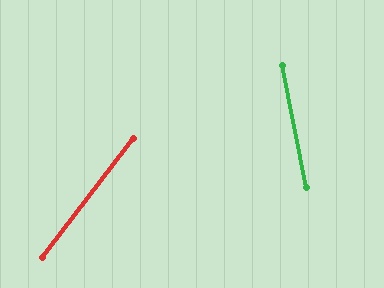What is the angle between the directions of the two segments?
Approximately 48 degrees.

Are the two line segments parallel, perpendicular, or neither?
Neither parallel nor perpendicular — they differ by about 48°.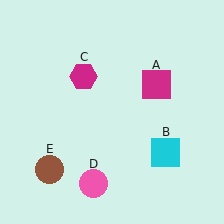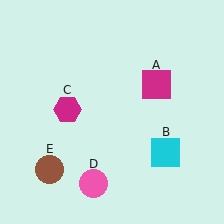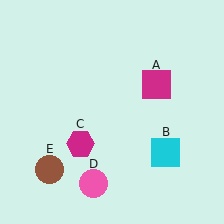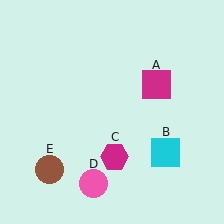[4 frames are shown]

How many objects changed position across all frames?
1 object changed position: magenta hexagon (object C).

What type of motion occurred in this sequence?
The magenta hexagon (object C) rotated counterclockwise around the center of the scene.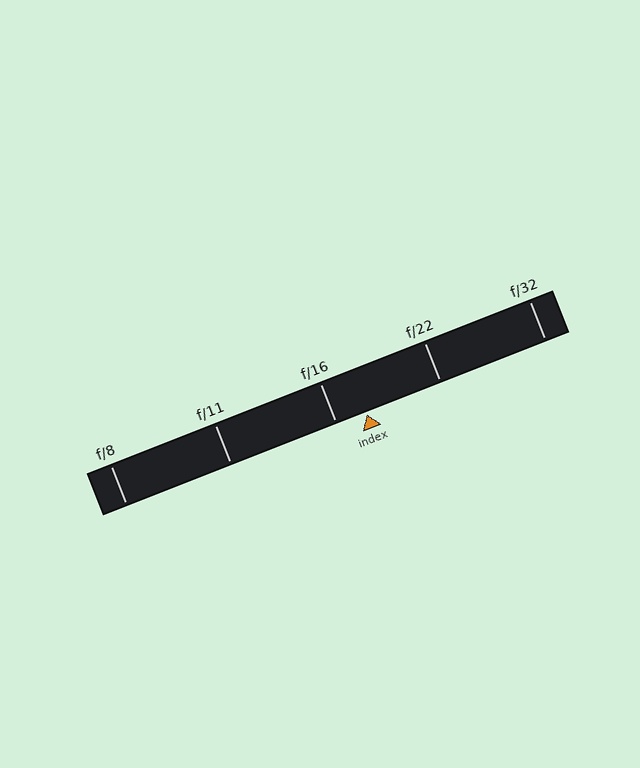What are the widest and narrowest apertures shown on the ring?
The widest aperture shown is f/8 and the narrowest is f/32.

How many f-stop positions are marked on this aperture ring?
There are 5 f-stop positions marked.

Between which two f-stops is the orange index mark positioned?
The index mark is between f/16 and f/22.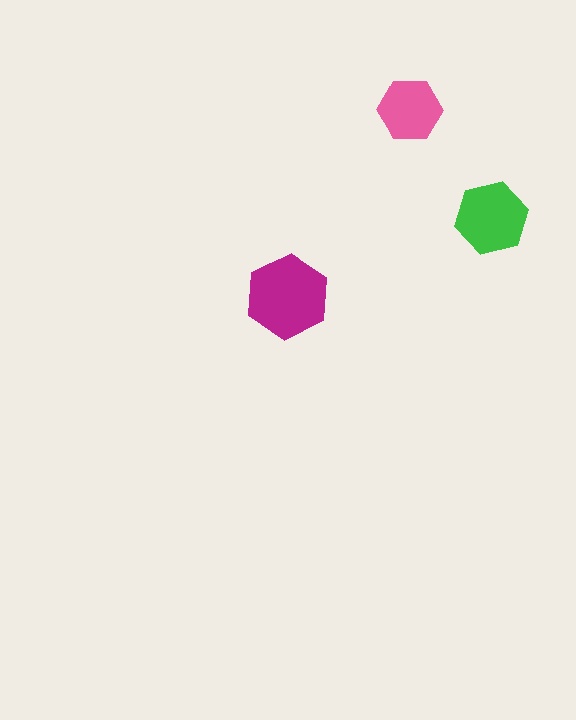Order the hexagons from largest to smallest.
the magenta one, the green one, the pink one.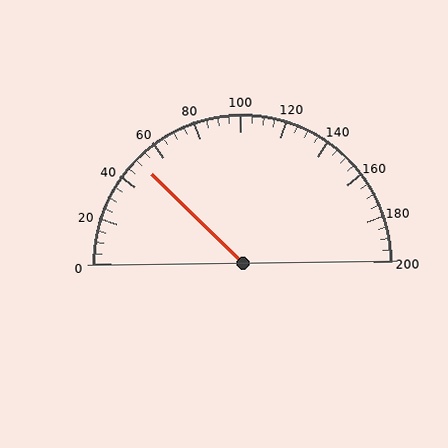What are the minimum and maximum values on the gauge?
The gauge ranges from 0 to 200.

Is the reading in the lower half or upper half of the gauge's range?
The reading is in the lower half of the range (0 to 200).